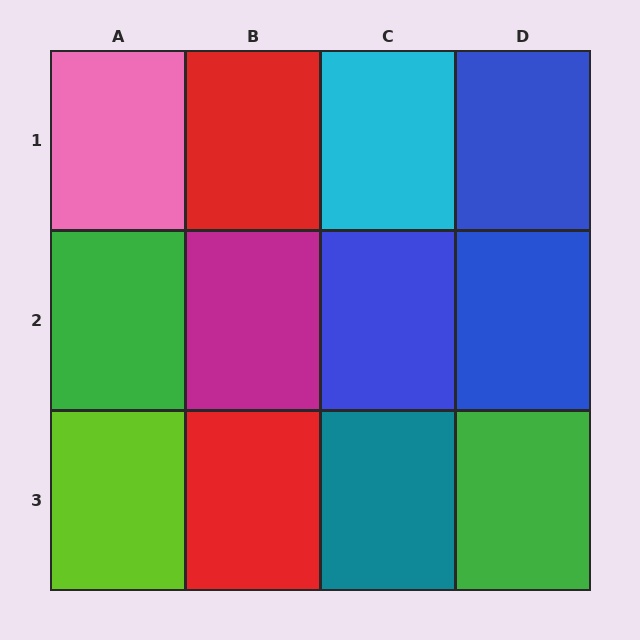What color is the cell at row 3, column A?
Lime.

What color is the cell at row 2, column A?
Green.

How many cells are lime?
1 cell is lime.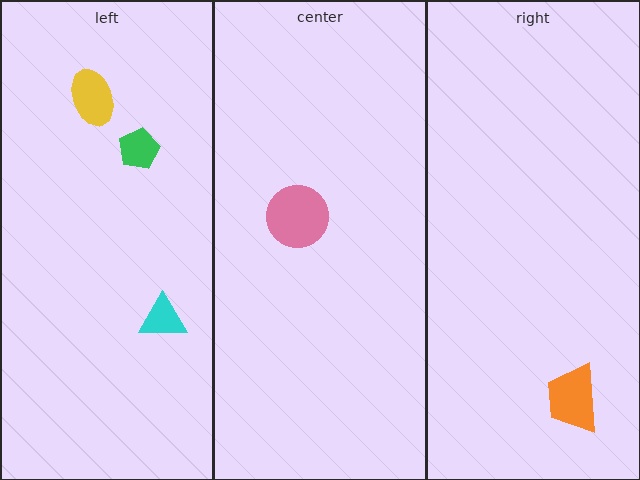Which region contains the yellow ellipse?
The left region.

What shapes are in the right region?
The orange trapezoid.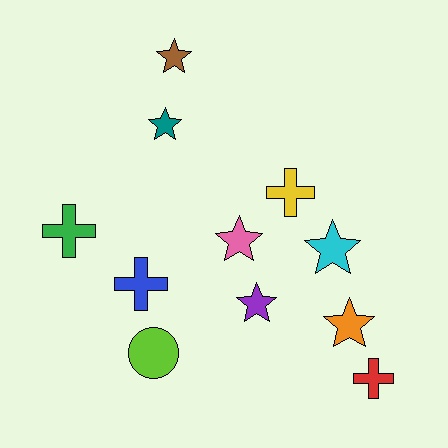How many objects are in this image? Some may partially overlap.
There are 11 objects.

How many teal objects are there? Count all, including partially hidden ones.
There is 1 teal object.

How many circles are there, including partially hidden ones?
There is 1 circle.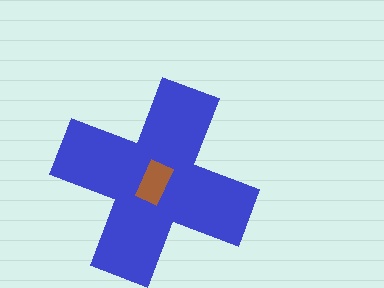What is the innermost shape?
The brown rectangle.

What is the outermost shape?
The blue cross.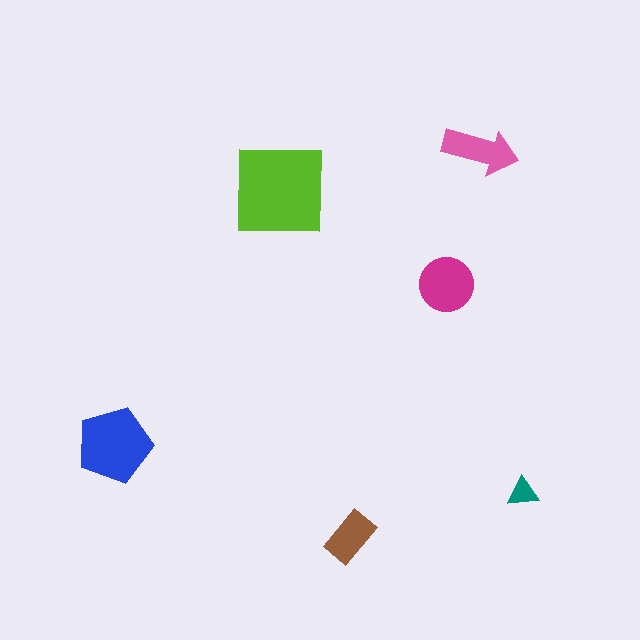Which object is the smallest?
The teal triangle.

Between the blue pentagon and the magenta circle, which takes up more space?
The blue pentagon.